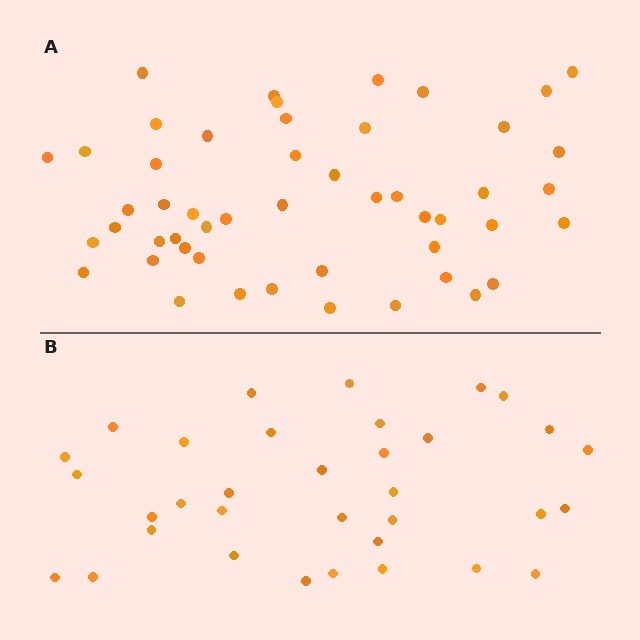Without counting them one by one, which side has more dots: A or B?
Region A (the top region) has more dots.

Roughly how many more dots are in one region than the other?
Region A has approximately 15 more dots than region B.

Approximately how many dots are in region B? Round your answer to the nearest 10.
About 30 dots. (The exact count is 34, which rounds to 30.)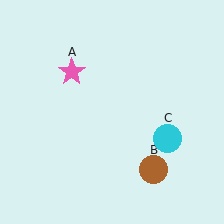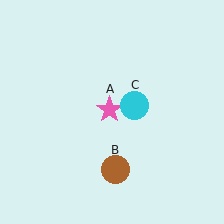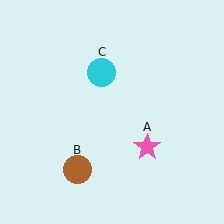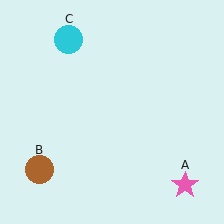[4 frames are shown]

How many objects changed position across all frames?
3 objects changed position: pink star (object A), brown circle (object B), cyan circle (object C).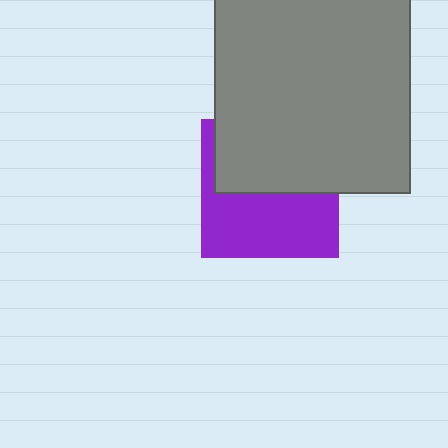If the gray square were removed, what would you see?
You would see the complete purple square.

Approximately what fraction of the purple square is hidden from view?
Roughly 49% of the purple square is hidden behind the gray square.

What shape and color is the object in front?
The object in front is a gray square.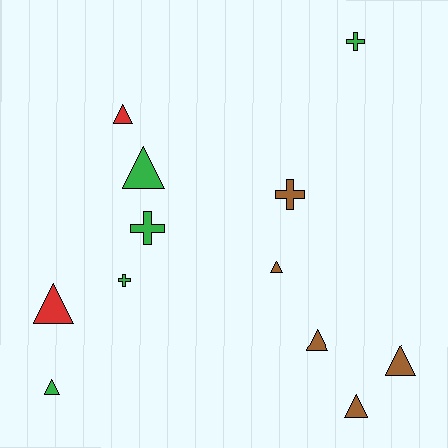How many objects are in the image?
There are 12 objects.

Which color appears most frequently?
Brown, with 5 objects.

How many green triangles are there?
There are 2 green triangles.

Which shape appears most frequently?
Triangle, with 8 objects.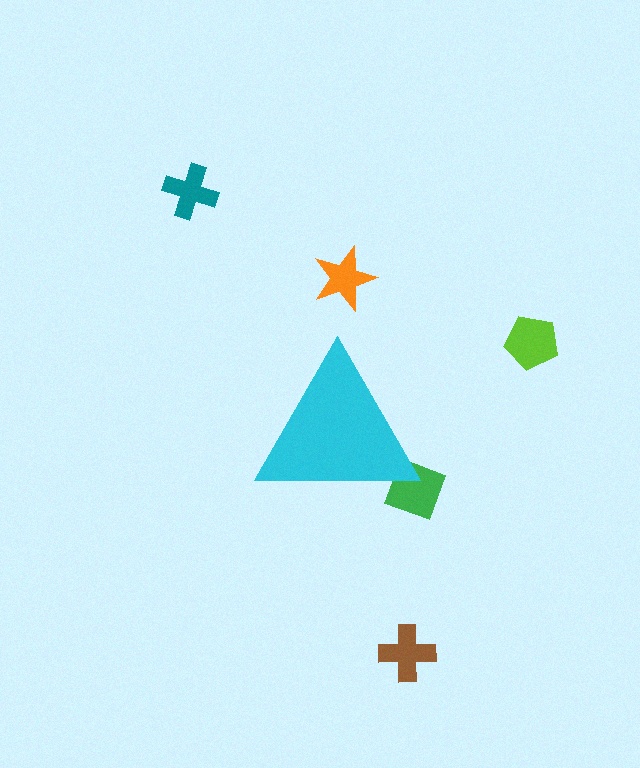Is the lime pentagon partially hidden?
No, the lime pentagon is fully visible.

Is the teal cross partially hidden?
No, the teal cross is fully visible.